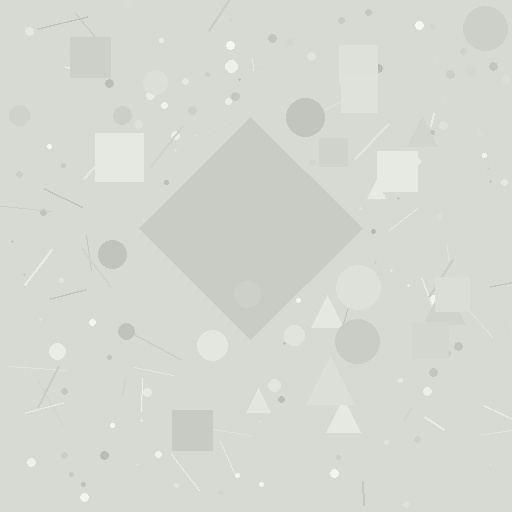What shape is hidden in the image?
A diamond is hidden in the image.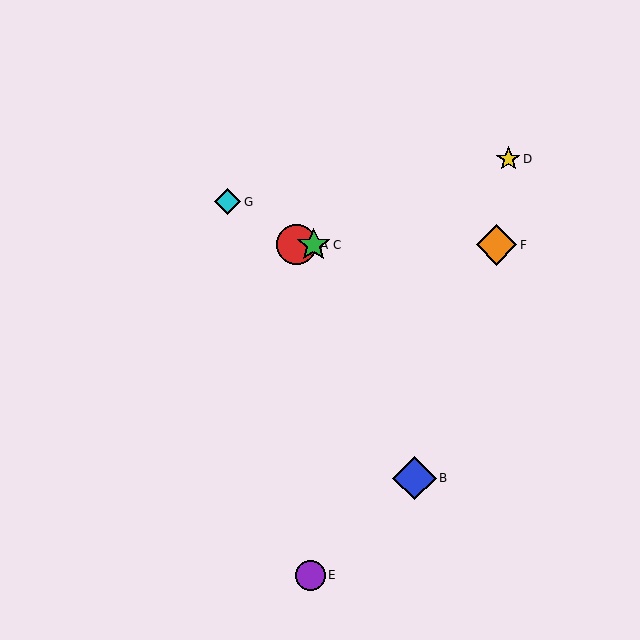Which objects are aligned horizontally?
Objects A, C, F are aligned horizontally.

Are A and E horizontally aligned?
No, A is at y≈245 and E is at y≈575.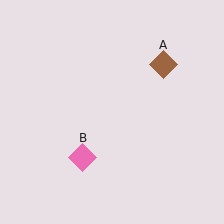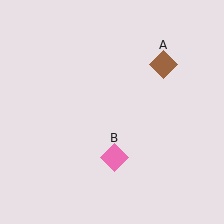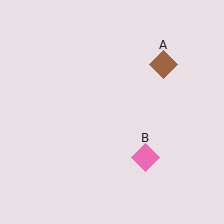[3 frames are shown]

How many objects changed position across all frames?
1 object changed position: pink diamond (object B).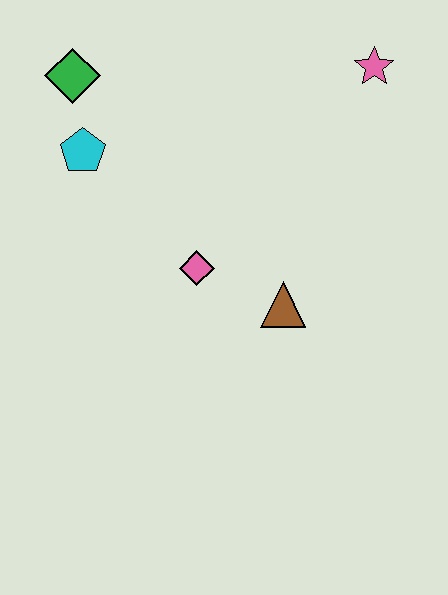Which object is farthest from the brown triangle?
The green diamond is farthest from the brown triangle.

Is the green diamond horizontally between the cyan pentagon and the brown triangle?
No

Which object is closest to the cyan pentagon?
The green diamond is closest to the cyan pentagon.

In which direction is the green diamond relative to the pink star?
The green diamond is to the left of the pink star.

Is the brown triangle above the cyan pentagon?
No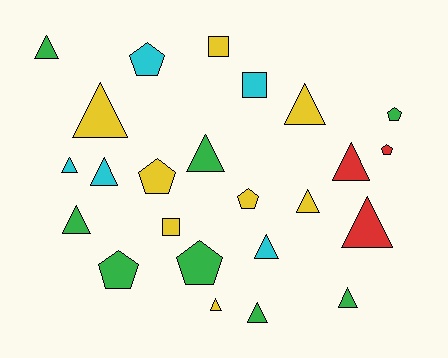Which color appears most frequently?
Yellow, with 8 objects.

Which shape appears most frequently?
Triangle, with 14 objects.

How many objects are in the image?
There are 24 objects.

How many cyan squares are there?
There is 1 cyan square.